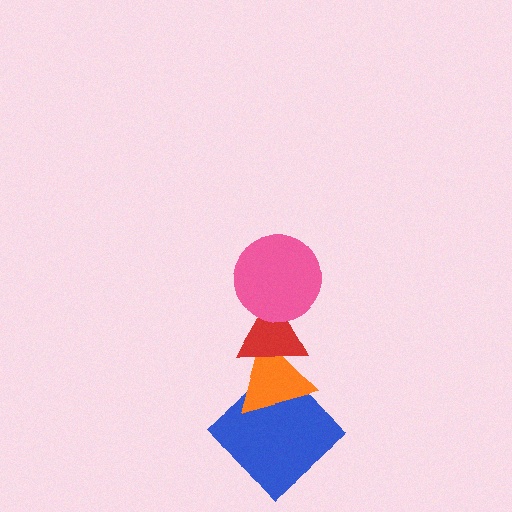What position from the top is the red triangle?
The red triangle is 2nd from the top.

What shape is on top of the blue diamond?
The orange triangle is on top of the blue diamond.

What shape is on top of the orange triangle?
The red triangle is on top of the orange triangle.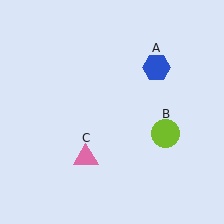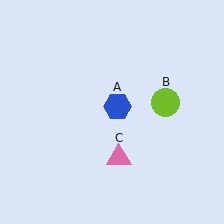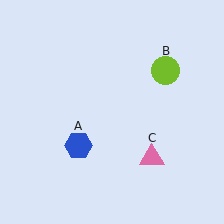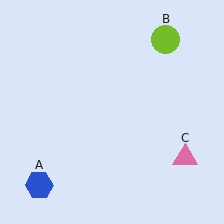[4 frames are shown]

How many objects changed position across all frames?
3 objects changed position: blue hexagon (object A), lime circle (object B), pink triangle (object C).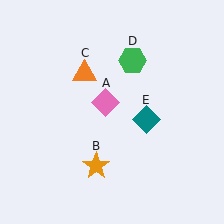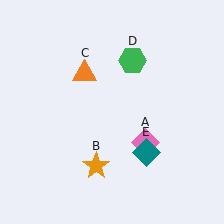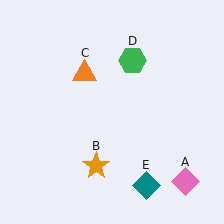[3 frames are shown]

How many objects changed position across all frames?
2 objects changed position: pink diamond (object A), teal diamond (object E).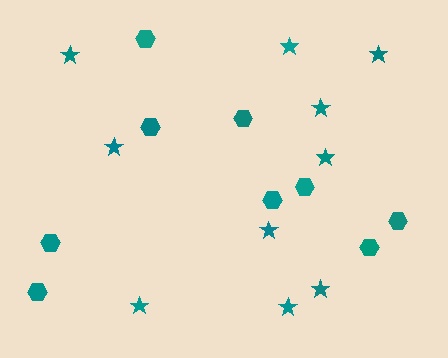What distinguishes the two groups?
There are 2 groups: one group of stars (10) and one group of hexagons (9).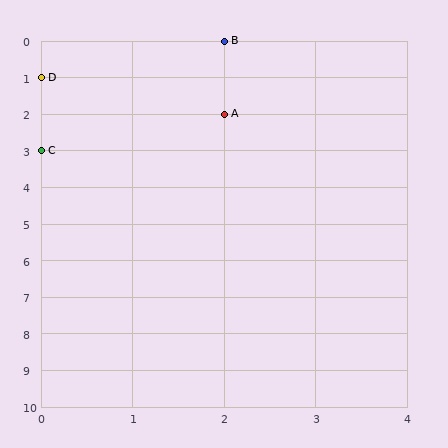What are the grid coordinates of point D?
Point D is at grid coordinates (0, 1).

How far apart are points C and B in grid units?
Points C and B are 2 columns and 3 rows apart (about 3.6 grid units diagonally).